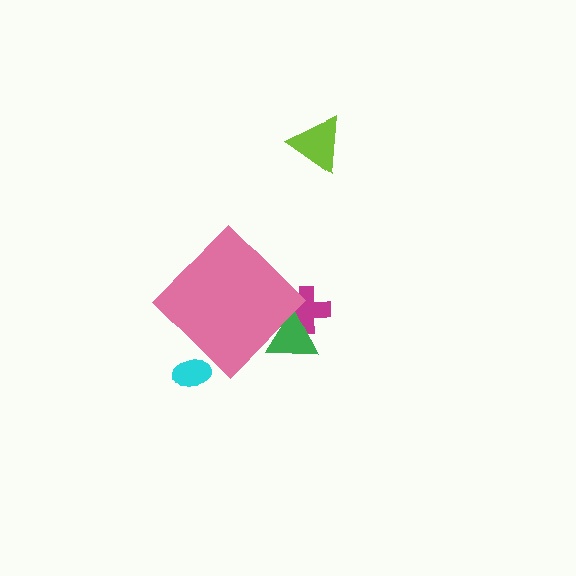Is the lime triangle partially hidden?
No, the lime triangle is fully visible.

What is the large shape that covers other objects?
A pink diamond.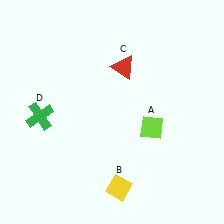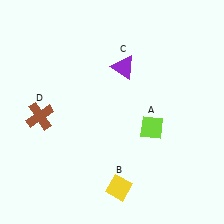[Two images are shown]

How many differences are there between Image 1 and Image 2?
There are 2 differences between the two images.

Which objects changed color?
C changed from red to purple. D changed from green to brown.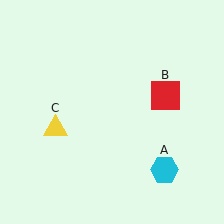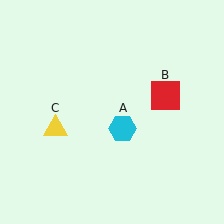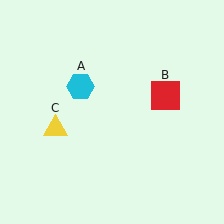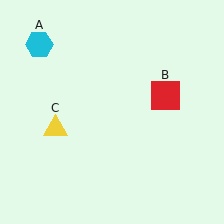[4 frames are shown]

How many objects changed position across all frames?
1 object changed position: cyan hexagon (object A).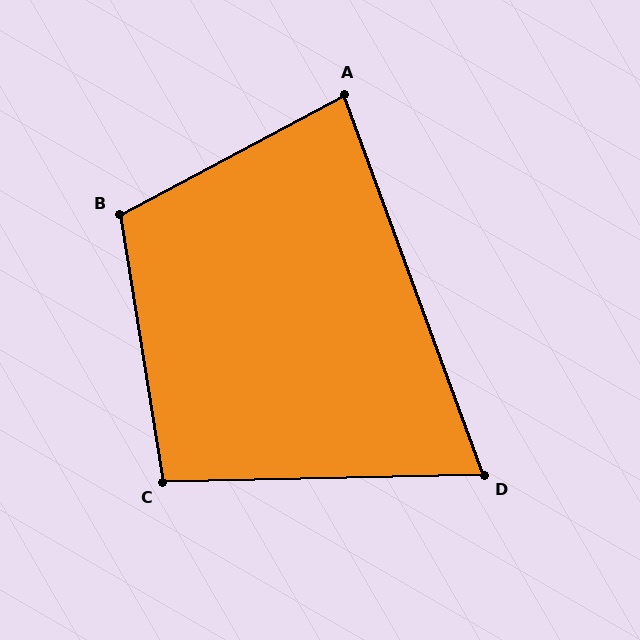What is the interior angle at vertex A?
Approximately 82 degrees (acute).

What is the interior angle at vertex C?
Approximately 98 degrees (obtuse).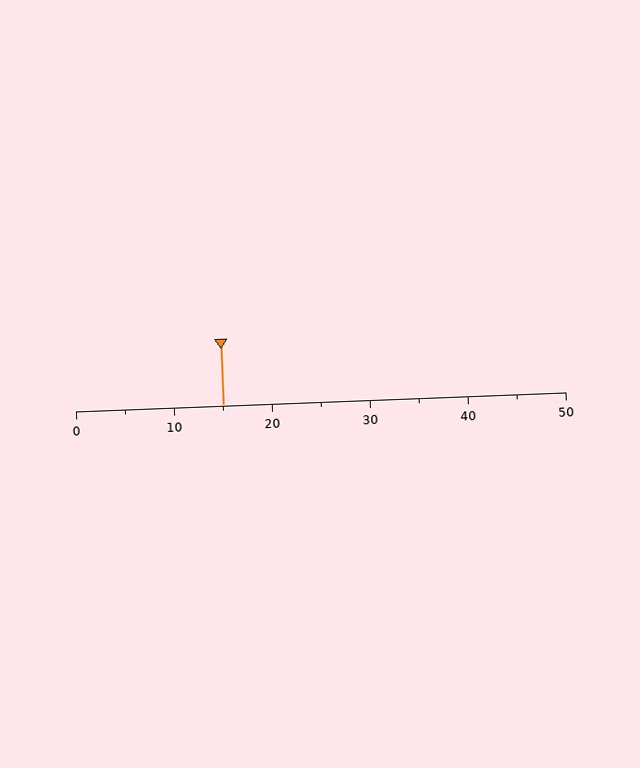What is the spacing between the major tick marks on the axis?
The major ticks are spaced 10 apart.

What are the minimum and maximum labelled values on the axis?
The axis runs from 0 to 50.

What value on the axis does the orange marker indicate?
The marker indicates approximately 15.